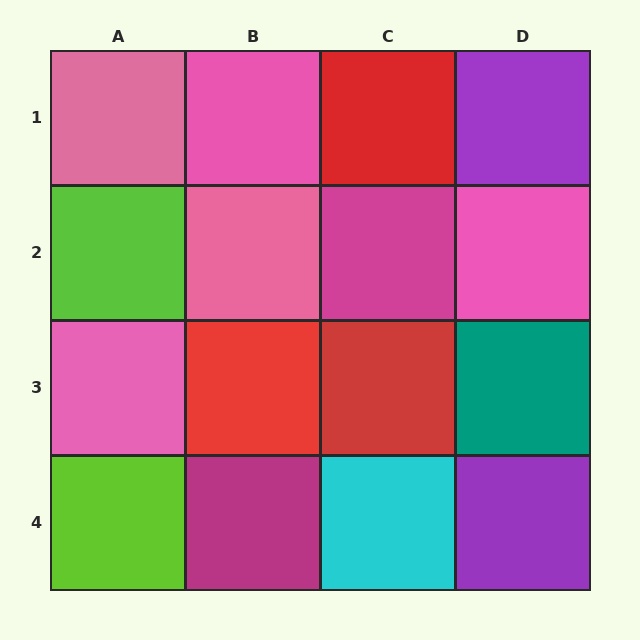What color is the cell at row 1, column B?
Pink.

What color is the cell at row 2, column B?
Pink.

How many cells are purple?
2 cells are purple.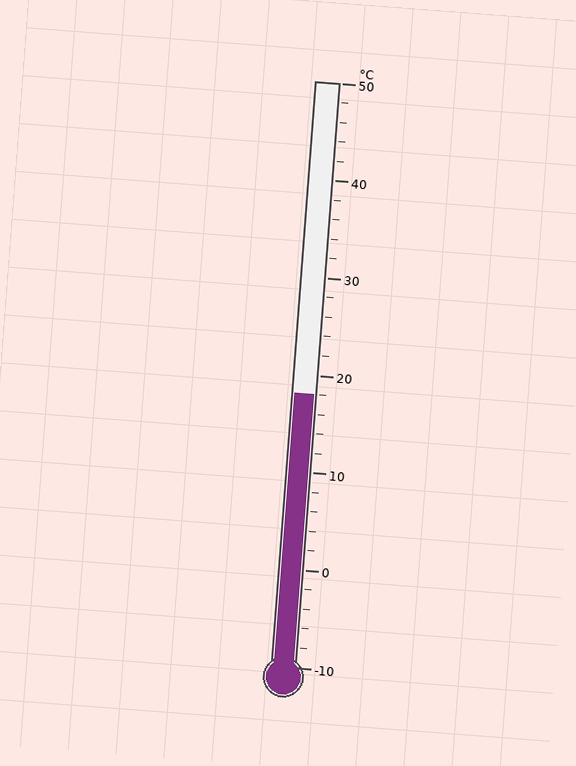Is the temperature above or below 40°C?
The temperature is below 40°C.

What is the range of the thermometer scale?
The thermometer scale ranges from -10°C to 50°C.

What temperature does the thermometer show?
The thermometer shows approximately 18°C.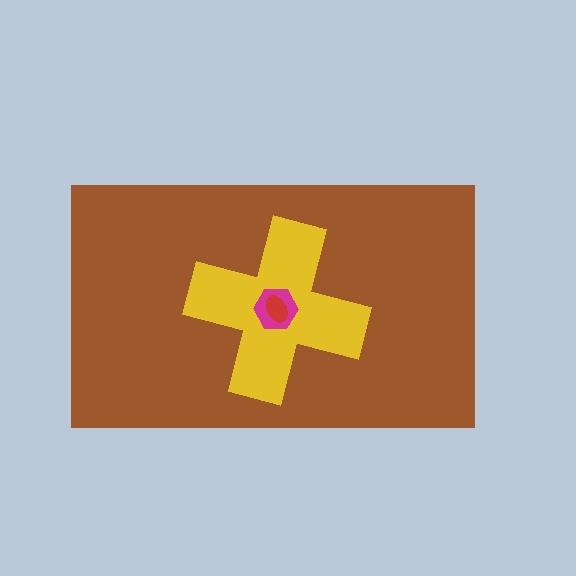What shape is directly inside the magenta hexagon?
The red ellipse.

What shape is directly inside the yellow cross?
The magenta hexagon.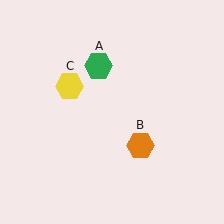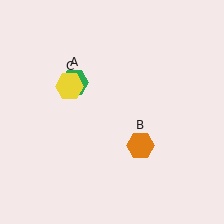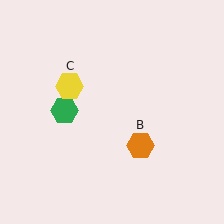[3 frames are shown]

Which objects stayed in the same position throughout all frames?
Orange hexagon (object B) and yellow hexagon (object C) remained stationary.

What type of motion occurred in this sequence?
The green hexagon (object A) rotated counterclockwise around the center of the scene.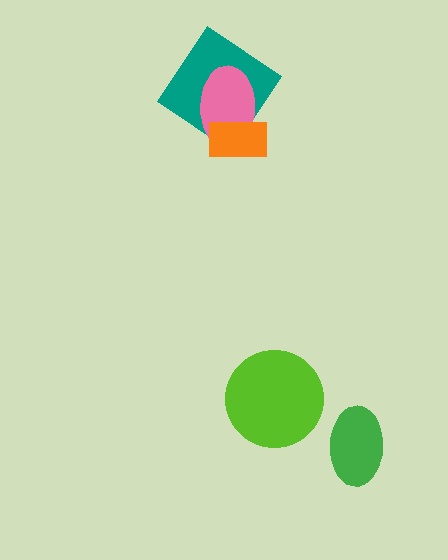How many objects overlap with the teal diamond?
2 objects overlap with the teal diamond.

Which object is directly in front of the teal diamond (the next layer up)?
The pink ellipse is directly in front of the teal diamond.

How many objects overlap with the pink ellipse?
2 objects overlap with the pink ellipse.